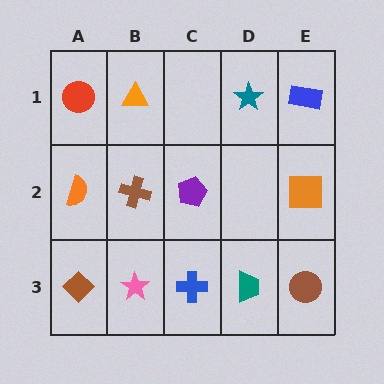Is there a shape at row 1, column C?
No, that cell is empty.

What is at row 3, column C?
A blue cross.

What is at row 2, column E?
An orange square.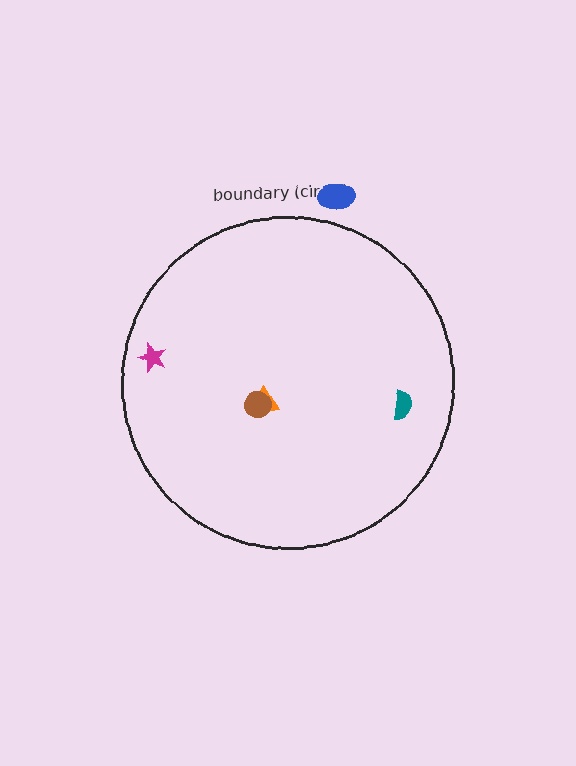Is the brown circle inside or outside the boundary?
Inside.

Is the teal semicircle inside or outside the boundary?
Inside.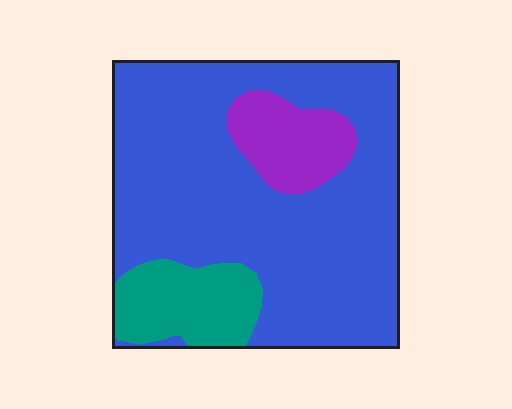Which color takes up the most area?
Blue, at roughly 75%.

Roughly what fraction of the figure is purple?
Purple takes up about one tenth (1/10) of the figure.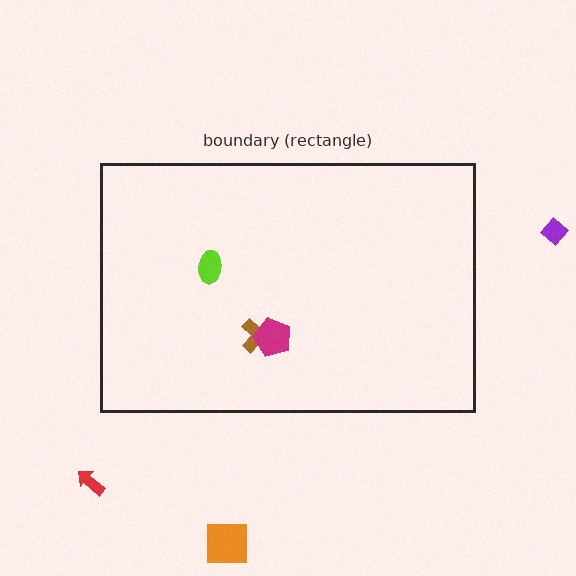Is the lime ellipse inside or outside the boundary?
Inside.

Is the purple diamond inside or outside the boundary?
Outside.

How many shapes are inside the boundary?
3 inside, 3 outside.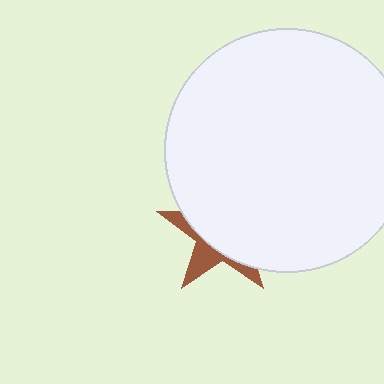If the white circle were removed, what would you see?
You would see the complete brown star.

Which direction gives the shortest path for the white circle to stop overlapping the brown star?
Moving toward the upper-right gives the shortest separation.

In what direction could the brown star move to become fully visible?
The brown star could move toward the lower-left. That would shift it out from behind the white circle entirely.